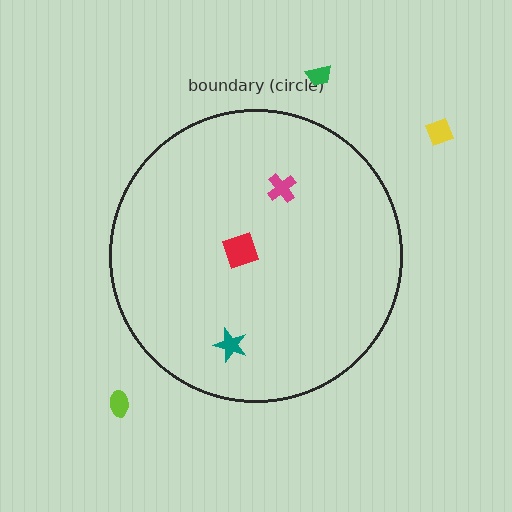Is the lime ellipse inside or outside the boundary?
Outside.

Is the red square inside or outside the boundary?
Inside.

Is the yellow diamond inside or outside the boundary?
Outside.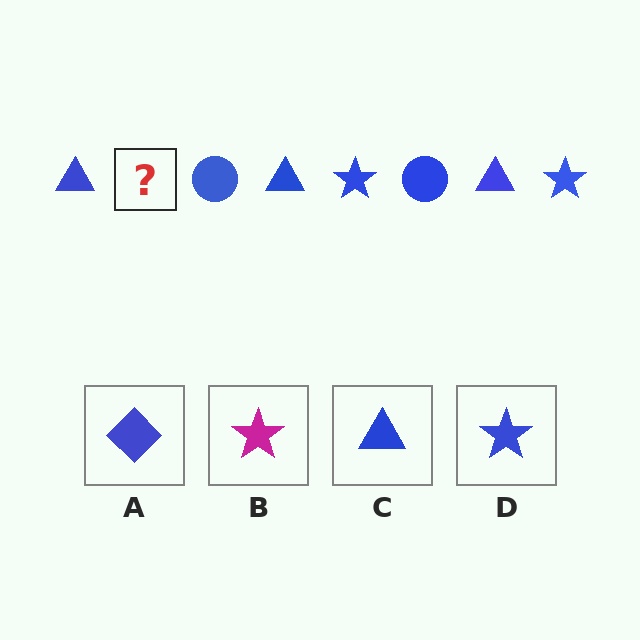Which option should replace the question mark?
Option D.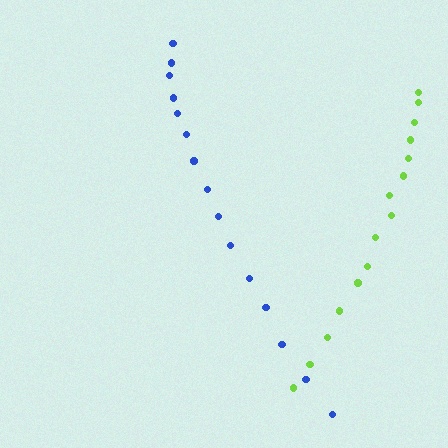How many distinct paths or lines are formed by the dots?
There are 2 distinct paths.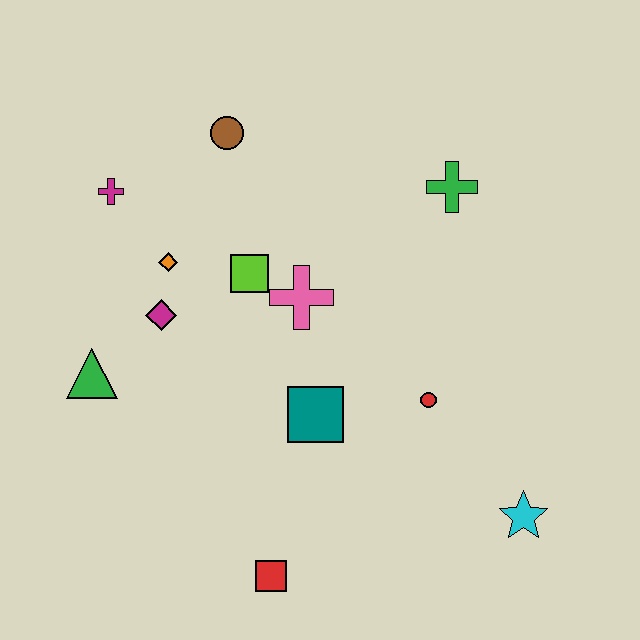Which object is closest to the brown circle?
The magenta cross is closest to the brown circle.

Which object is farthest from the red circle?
The magenta cross is farthest from the red circle.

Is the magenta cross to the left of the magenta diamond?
Yes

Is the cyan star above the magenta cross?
No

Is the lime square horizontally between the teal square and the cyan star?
No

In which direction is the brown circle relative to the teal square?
The brown circle is above the teal square.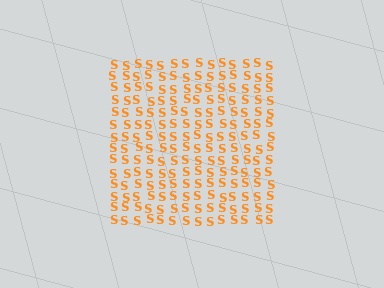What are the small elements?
The small elements are letter S's.